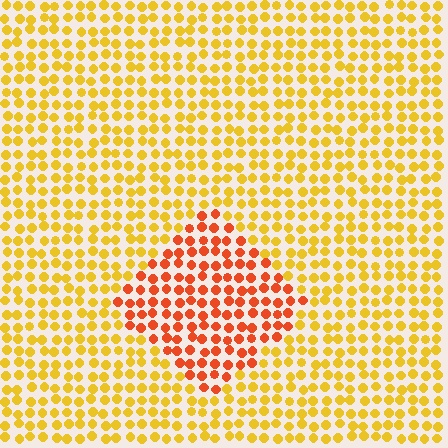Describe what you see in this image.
The image is filled with small yellow elements in a uniform arrangement. A diamond-shaped region is visible where the elements are tinted to a slightly different hue, forming a subtle color boundary.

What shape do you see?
I see a diamond.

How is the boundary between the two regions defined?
The boundary is defined purely by a slight shift in hue (about 37 degrees). Spacing, size, and orientation are identical on both sides.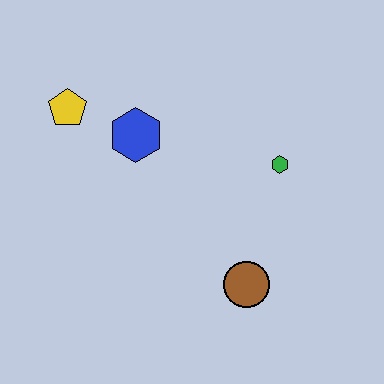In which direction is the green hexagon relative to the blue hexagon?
The green hexagon is to the right of the blue hexagon.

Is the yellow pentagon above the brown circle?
Yes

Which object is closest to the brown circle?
The green hexagon is closest to the brown circle.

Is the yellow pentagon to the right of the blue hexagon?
No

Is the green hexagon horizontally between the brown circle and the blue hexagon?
No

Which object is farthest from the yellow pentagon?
The brown circle is farthest from the yellow pentagon.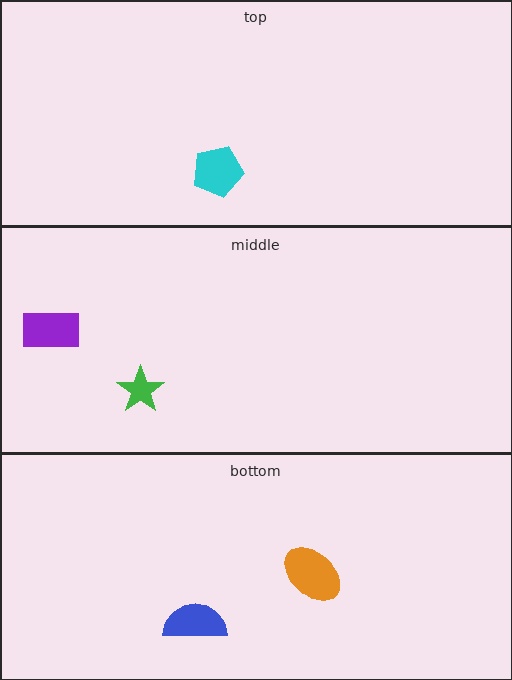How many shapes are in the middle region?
2.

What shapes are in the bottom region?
The orange ellipse, the blue semicircle.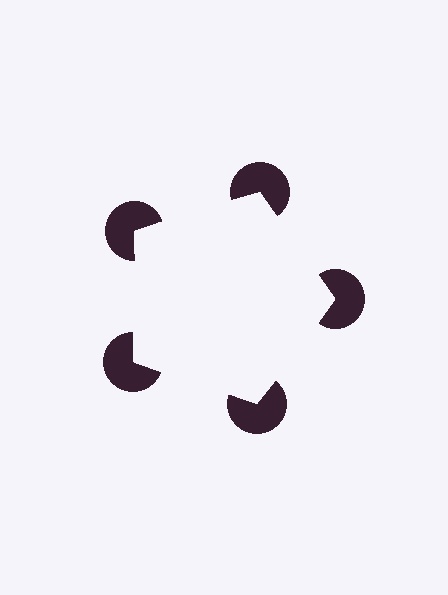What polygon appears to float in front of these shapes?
An illusory pentagon — its edges are inferred from the aligned wedge cuts in the pac-man discs, not physically drawn.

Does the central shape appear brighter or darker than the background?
It typically appears slightly brighter than the background, even though no actual brightness change is drawn.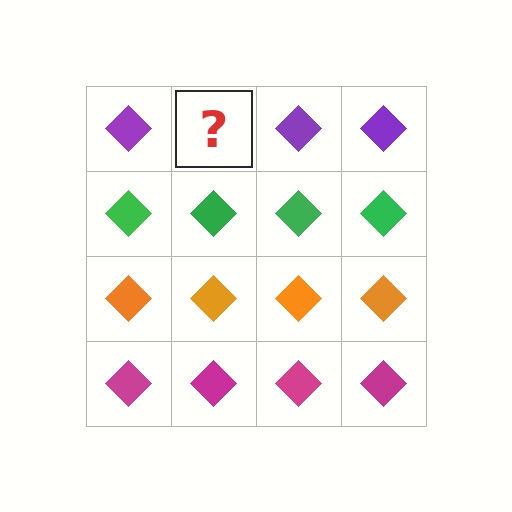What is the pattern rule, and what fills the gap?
The rule is that each row has a consistent color. The gap should be filled with a purple diamond.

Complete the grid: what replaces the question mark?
The question mark should be replaced with a purple diamond.